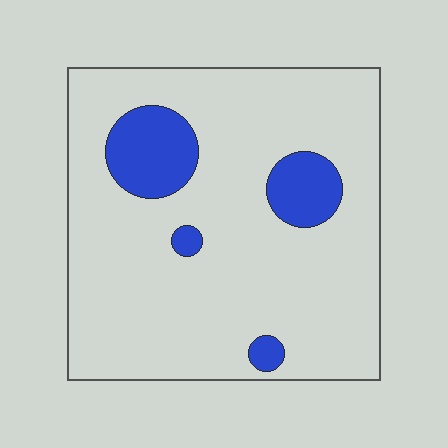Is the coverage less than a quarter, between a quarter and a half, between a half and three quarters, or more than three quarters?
Less than a quarter.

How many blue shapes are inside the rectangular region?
4.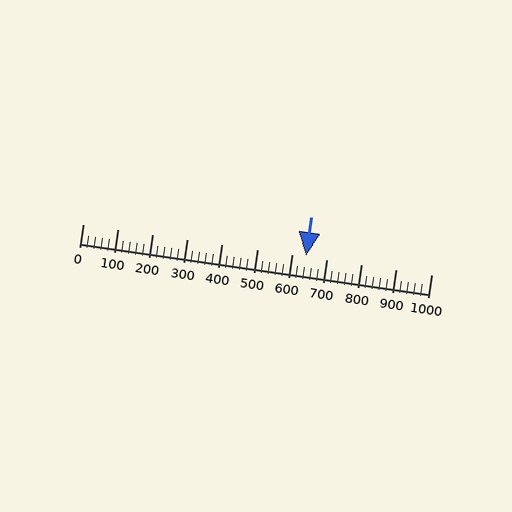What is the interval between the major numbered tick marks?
The major tick marks are spaced 100 units apart.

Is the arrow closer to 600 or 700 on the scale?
The arrow is closer to 600.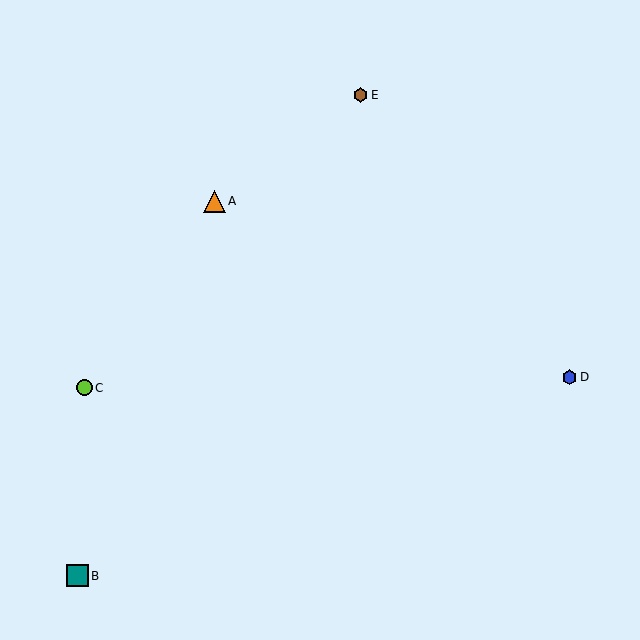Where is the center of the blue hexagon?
The center of the blue hexagon is at (570, 377).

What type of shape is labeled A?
Shape A is an orange triangle.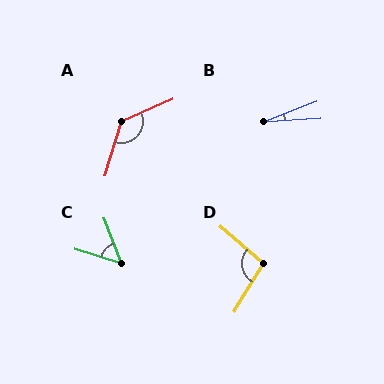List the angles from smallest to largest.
B (18°), C (52°), D (100°), A (130°).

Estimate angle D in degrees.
Approximately 100 degrees.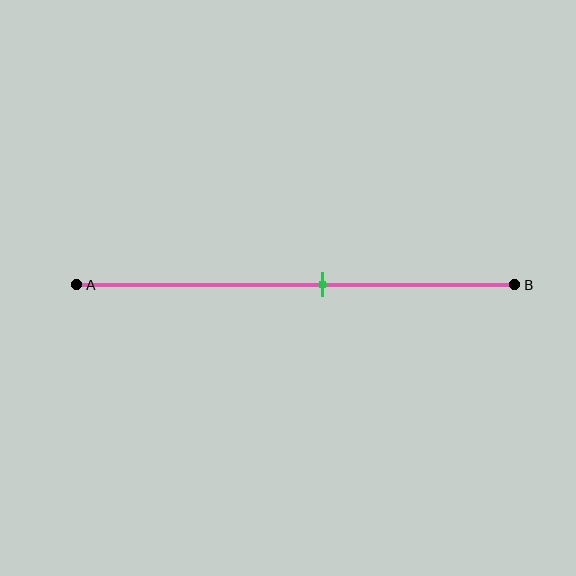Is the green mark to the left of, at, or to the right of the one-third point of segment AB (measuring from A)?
The green mark is to the right of the one-third point of segment AB.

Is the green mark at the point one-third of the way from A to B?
No, the mark is at about 55% from A, not at the 33% one-third point.